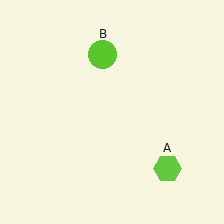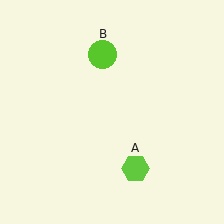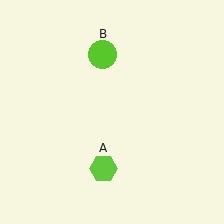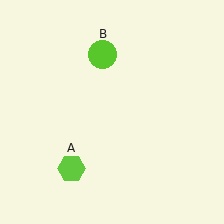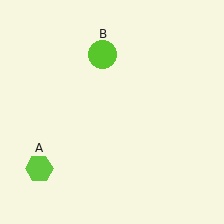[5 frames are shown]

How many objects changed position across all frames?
1 object changed position: lime hexagon (object A).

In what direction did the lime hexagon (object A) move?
The lime hexagon (object A) moved left.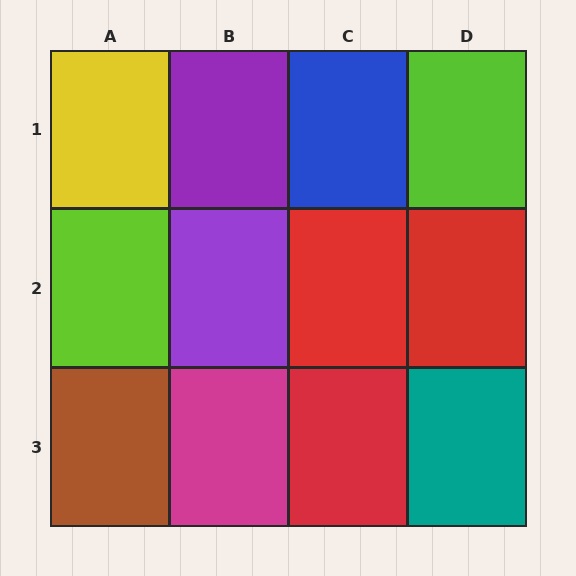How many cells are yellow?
1 cell is yellow.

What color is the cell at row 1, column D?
Lime.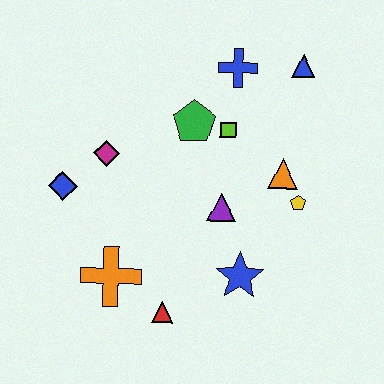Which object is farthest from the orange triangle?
The blue diamond is farthest from the orange triangle.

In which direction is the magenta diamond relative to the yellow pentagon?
The magenta diamond is to the left of the yellow pentagon.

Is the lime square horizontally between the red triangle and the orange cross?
No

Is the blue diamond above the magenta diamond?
No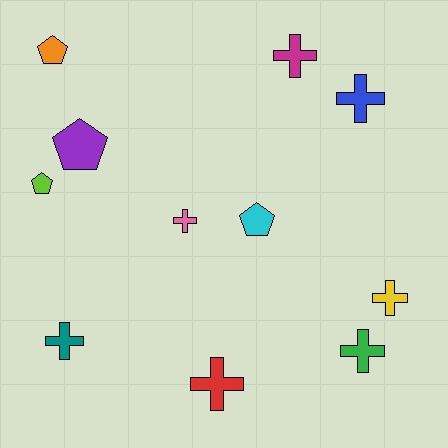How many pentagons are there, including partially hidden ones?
There are 4 pentagons.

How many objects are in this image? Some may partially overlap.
There are 11 objects.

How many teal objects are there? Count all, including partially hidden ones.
There is 1 teal object.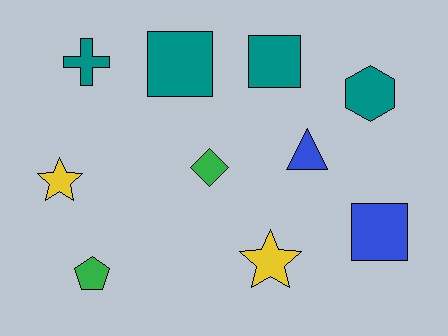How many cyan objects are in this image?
There are no cyan objects.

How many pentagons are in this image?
There is 1 pentagon.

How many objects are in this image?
There are 10 objects.